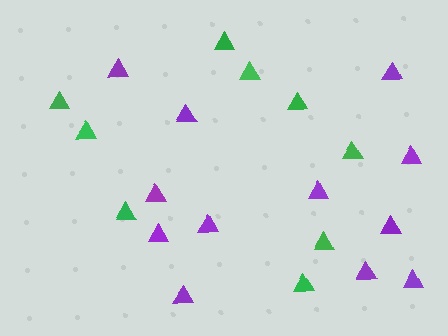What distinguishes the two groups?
There are 2 groups: one group of purple triangles (12) and one group of green triangles (9).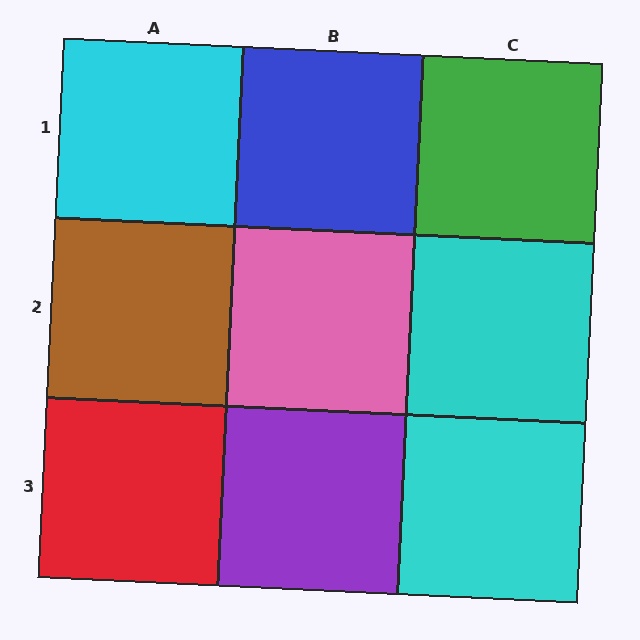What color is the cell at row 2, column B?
Pink.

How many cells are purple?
1 cell is purple.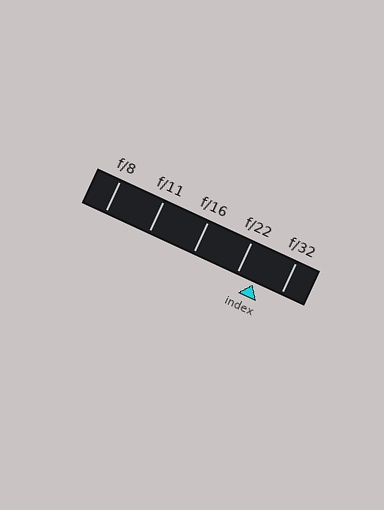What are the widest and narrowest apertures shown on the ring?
The widest aperture shown is f/8 and the narrowest is f/32.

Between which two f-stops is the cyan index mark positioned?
The index mark is between f/22 and f/32.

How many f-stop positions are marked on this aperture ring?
There are 5 f-stop positions marked.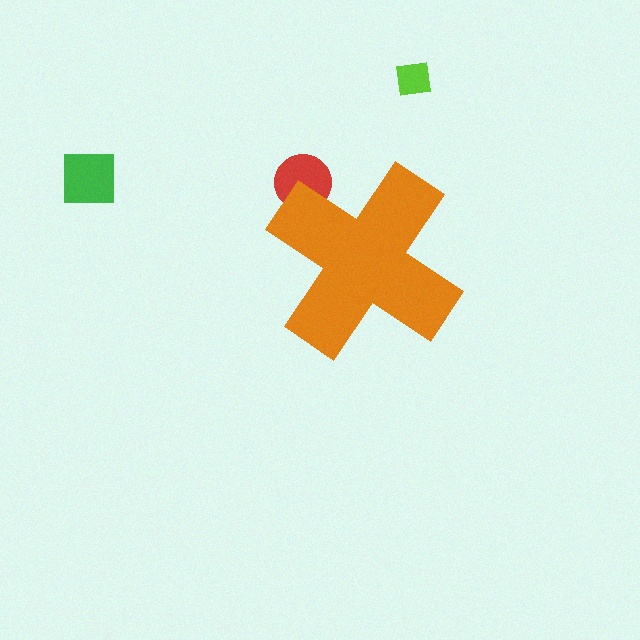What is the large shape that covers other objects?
An orange cross.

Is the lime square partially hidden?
No, the lime square is fully visible.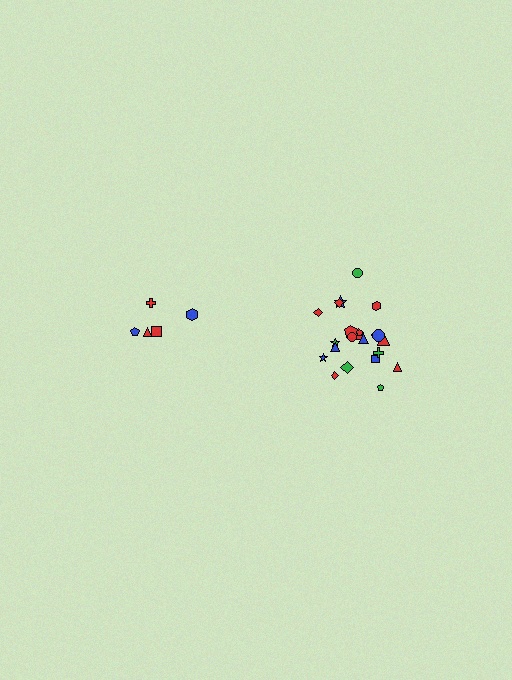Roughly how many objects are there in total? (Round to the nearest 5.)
Roughly 25 objects in total.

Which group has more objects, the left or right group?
The right group.